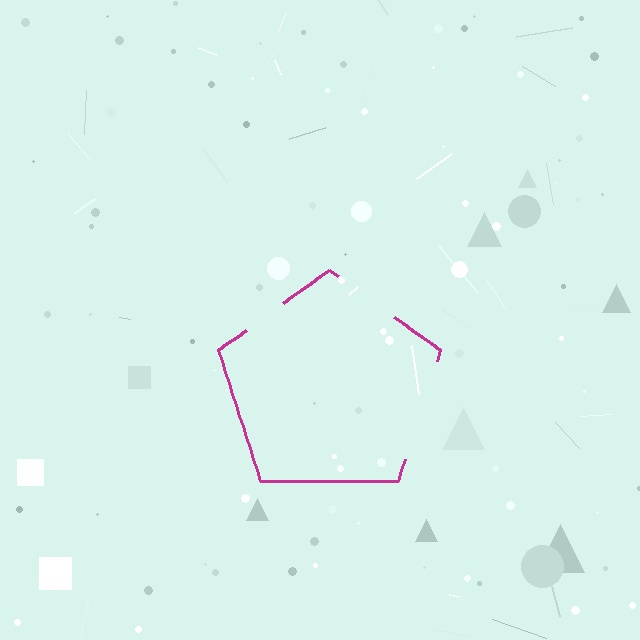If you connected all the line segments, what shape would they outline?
They would outline a pentagon.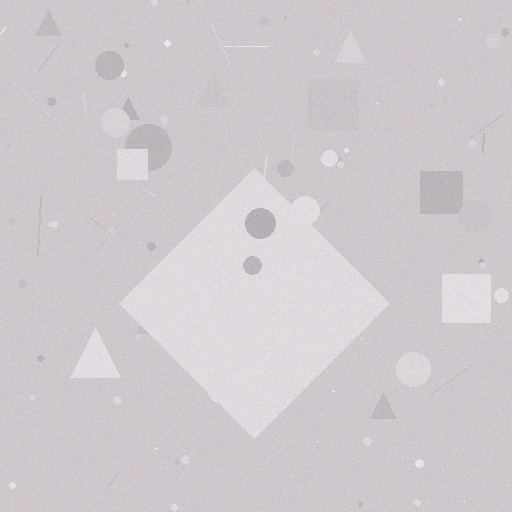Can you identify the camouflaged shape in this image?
The camouflaged shape is a diamond.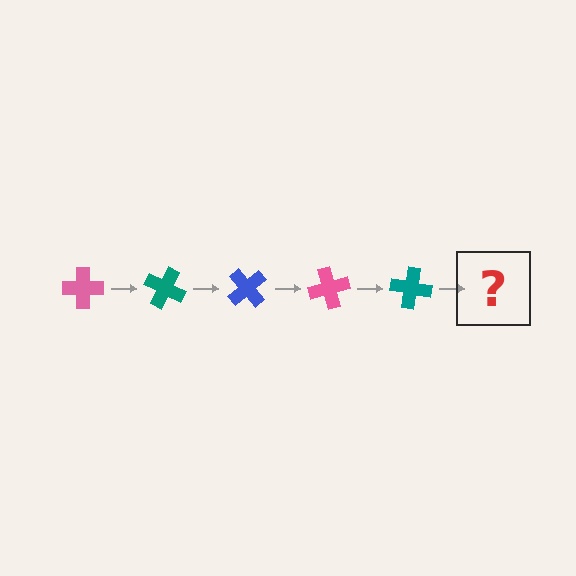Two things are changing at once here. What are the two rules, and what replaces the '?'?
The two rules are that it rotates 25 degrees each step and the color cycles through pink, teal, and blue. The '?' should be a blue cross, rotated 125 degrees from the start.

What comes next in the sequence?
The next element should be a blue cross, rotated 125 degrees from the start.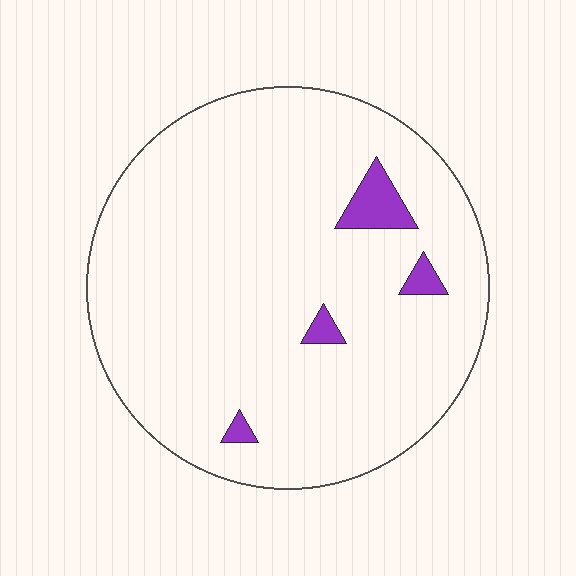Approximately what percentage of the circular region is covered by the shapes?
Approximately 5%.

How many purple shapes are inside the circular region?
4.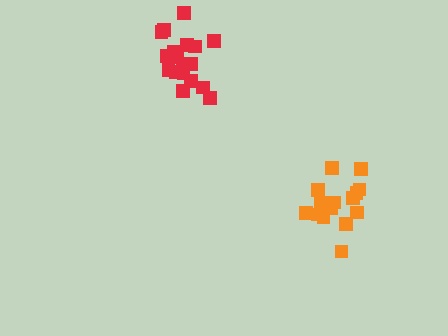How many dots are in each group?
Group 1: 15 dots, Group 2: 18 dots (33 total).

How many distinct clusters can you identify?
There are 2 distinct clusters.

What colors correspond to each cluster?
The clusters are colored: orange, red.